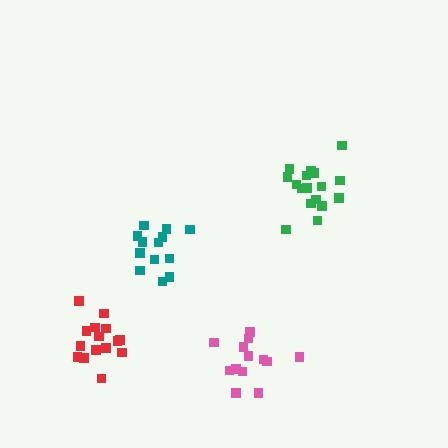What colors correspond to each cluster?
The clusters are colored: green, teal, pink, red.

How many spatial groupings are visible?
There are 4 spatial groupings.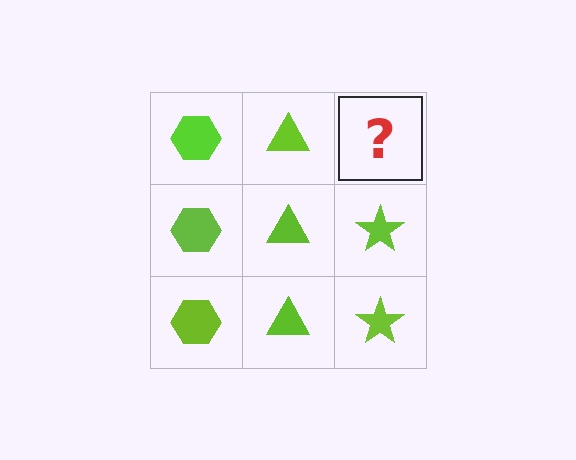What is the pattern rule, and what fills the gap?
The rule is that each column has a consistent shape. The gap should be filled with a lime star.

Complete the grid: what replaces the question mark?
The question mark should be replaced with a lime star.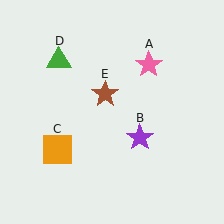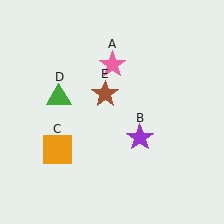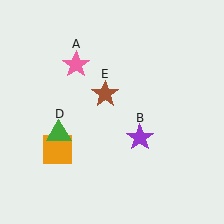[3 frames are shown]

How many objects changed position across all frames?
2 objects changed position: pink star (object A), green triangle (object D).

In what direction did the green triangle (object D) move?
The green triangle (object D) moved down.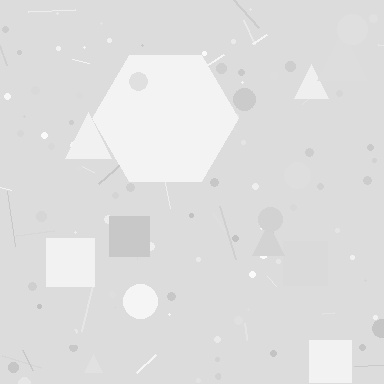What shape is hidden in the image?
A hexagon is hidden in the image.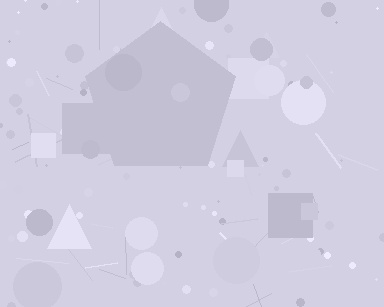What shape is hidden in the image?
A pentagon is hidden in the image.